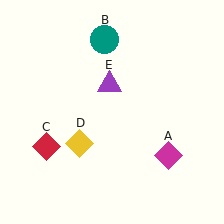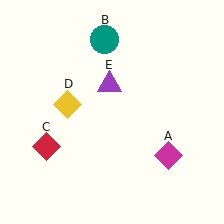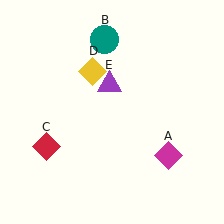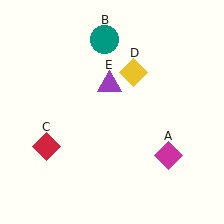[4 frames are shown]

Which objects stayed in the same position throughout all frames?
Magenta diamond (object A) and teal circle (object B) and red diamond (object C) and purple triangle (object E) remained stationary.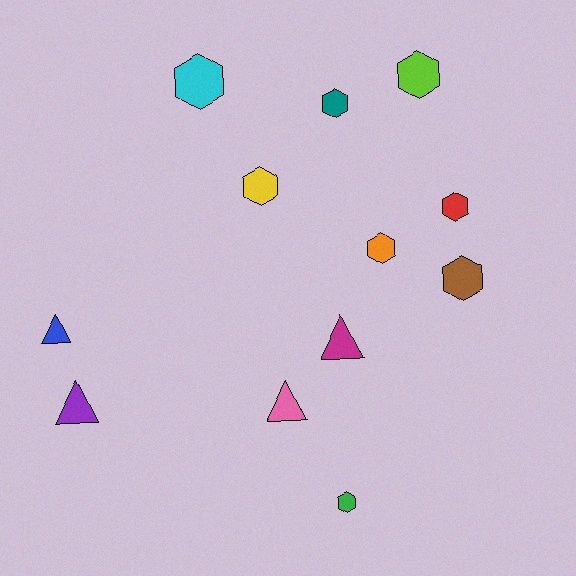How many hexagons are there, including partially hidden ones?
There are 8 hexagons.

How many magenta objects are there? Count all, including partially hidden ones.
There is 1 magenta object.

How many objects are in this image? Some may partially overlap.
There are 12 objects.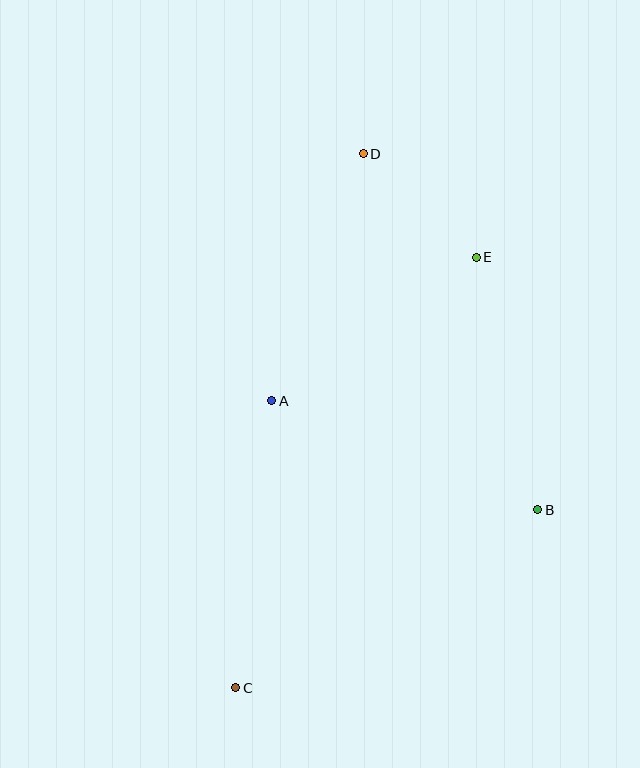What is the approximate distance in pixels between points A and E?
The distance between A and E is approximately 250 pixels.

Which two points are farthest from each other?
Points C and D are farthest from each other.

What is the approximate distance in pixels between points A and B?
The distance between A and B is approximately 287 pixels.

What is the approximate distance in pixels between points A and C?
The distance between A and C is approximately 290 pixels.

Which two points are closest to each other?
Points D and E are closest to each other.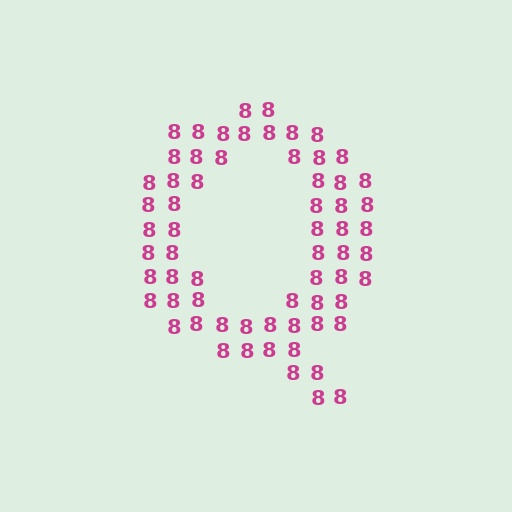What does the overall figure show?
The overall figure shows the letter Q.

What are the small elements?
The small elements are digit 8's.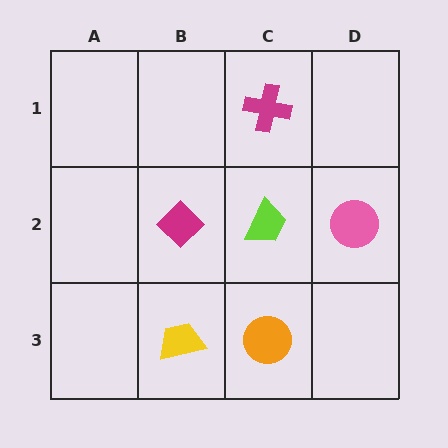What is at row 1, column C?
A magenta cross.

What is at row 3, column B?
A yellow trapezoid.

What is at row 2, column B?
A magenta diamond.